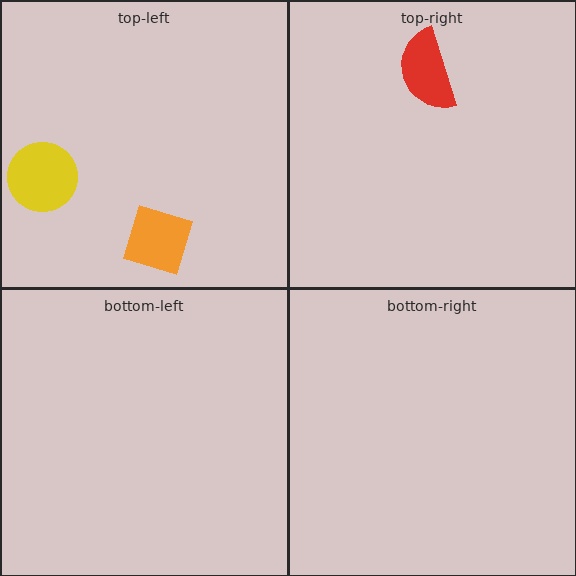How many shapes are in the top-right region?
1.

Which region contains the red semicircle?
The top-right region.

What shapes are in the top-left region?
The yellow circle, the orange diamond.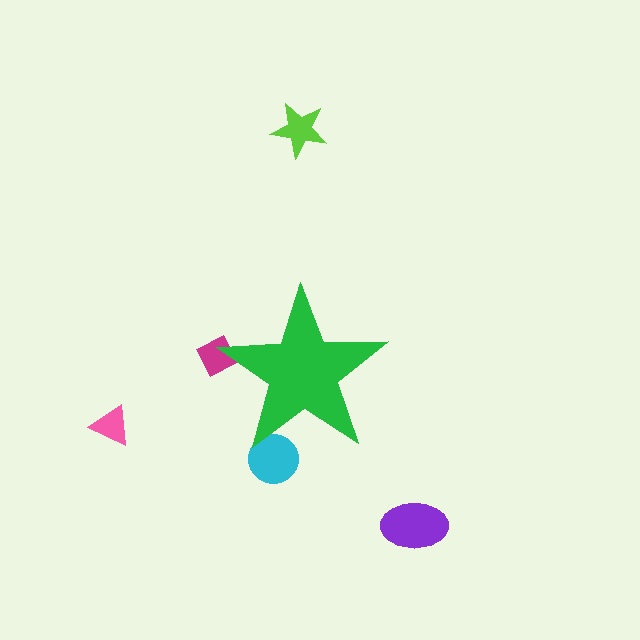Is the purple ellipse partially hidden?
No, the purple ellipse is fully visible.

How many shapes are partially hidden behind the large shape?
2 shapes are partially hidden.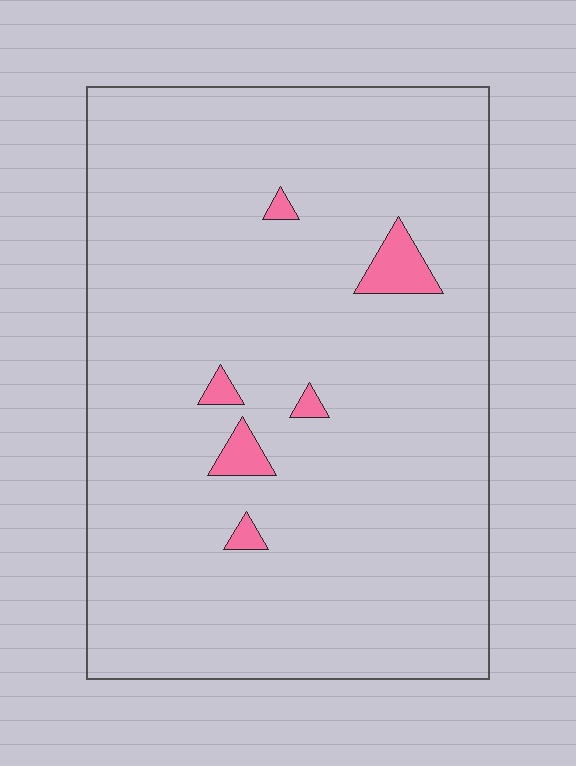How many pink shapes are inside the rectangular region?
6.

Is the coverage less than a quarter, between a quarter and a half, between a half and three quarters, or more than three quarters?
Less than a quarter.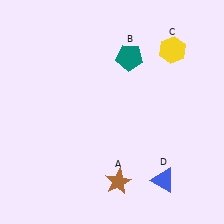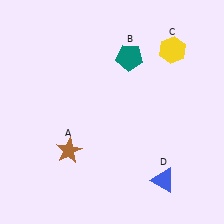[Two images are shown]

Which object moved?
The brown star (A) moved left.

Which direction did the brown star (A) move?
The brown star (A) moved left.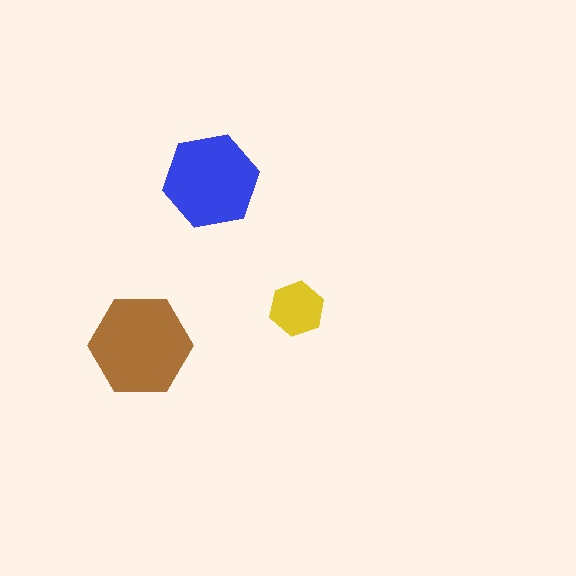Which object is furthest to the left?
The brown hexagon is leftmost.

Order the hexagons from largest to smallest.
the brown one, the blue one, the yellow one.